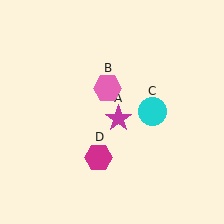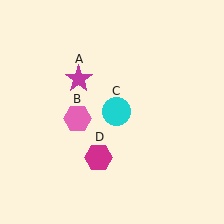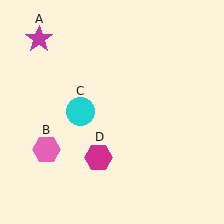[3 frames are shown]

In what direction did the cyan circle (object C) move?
The cyan circle (object C) moved left.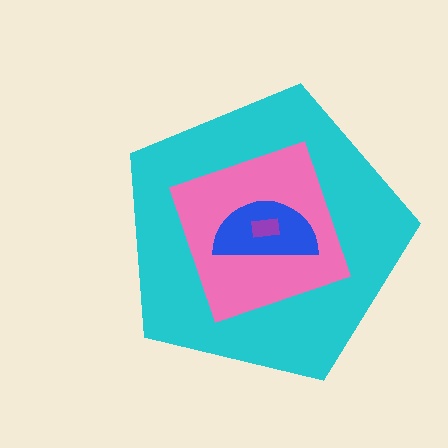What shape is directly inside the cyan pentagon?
The pink diamond.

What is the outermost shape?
The cyan pentagon.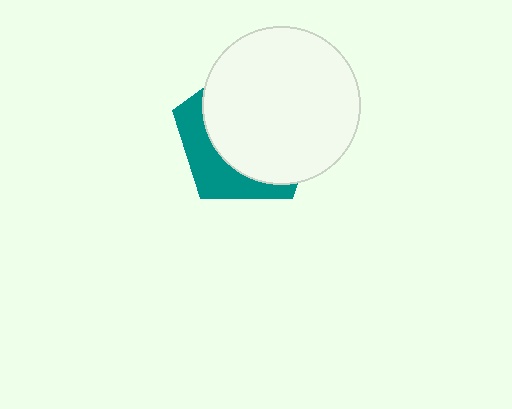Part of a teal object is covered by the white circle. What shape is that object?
It is a pentagon.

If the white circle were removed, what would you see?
You would see the complete teal pentagon.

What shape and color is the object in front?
The object in front is a white circle.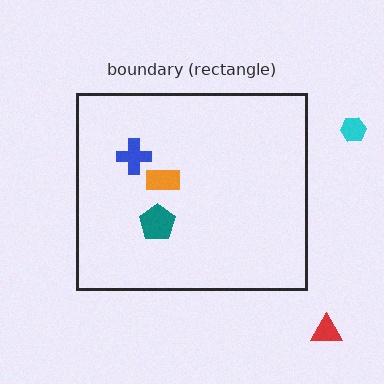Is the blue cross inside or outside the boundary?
Inside.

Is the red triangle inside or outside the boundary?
Outside.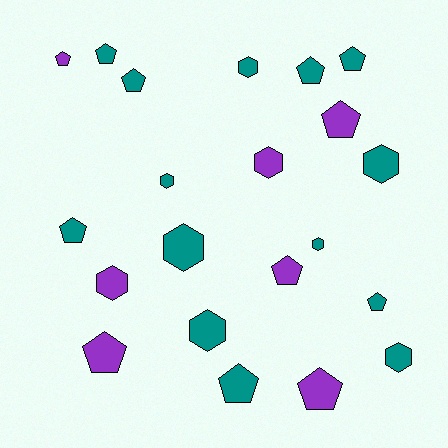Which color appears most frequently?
Teal, with 14 objects.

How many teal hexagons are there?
There are 7 teal hexagons.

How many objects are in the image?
There are 21 objects.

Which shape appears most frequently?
Pentagon, with 12 objects.